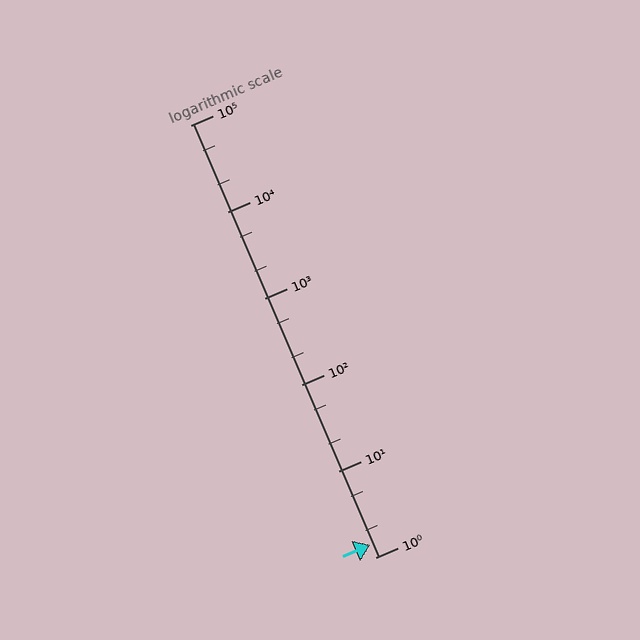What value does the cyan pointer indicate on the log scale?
The pointer indicates approximately 1.4.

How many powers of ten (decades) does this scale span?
The scale spans 5 decades, from 1 to 100000.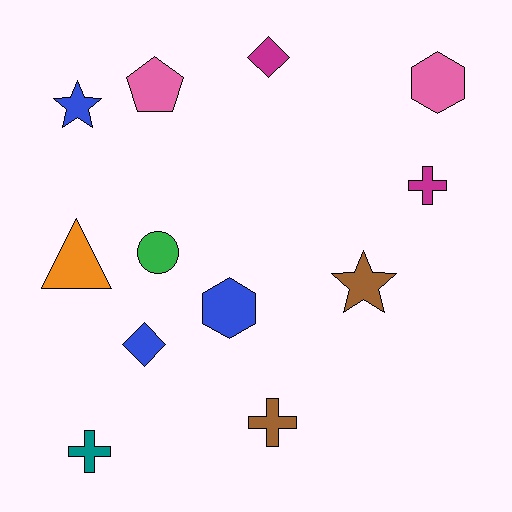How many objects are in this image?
There are 12 objects.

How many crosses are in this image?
There are 3 crosses.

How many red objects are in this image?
There are no red objects.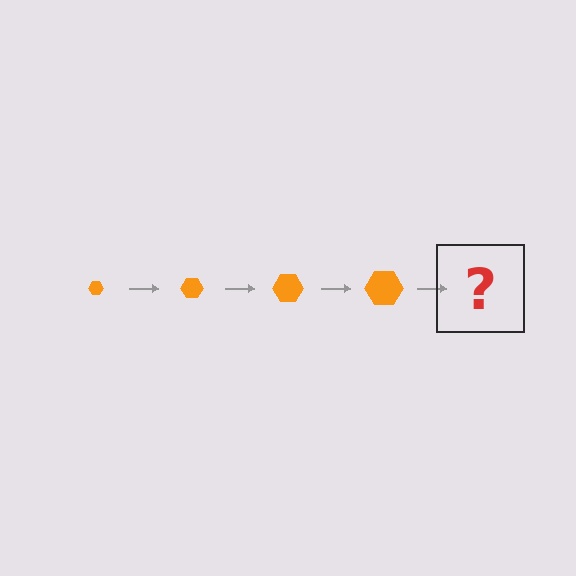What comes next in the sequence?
The next element should be an orange hexagon, larger than the previous one.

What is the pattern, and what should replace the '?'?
The pattern is that the hexagon gets progressively larger each step. The '?' should be an orange hexagon, larger than the previous one.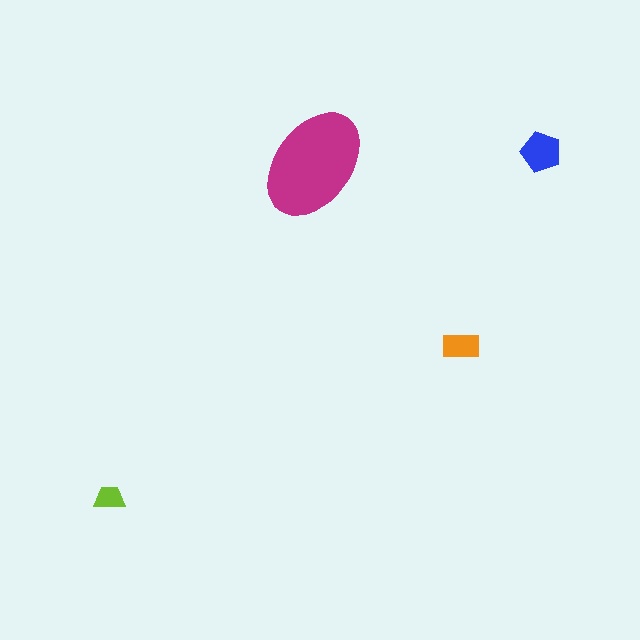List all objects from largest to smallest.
The magenta ellipse, the blue pentagon, the orange rectangle, the lime trapezoid.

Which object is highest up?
The blue pentagon is topmost.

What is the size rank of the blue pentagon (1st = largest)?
2nd.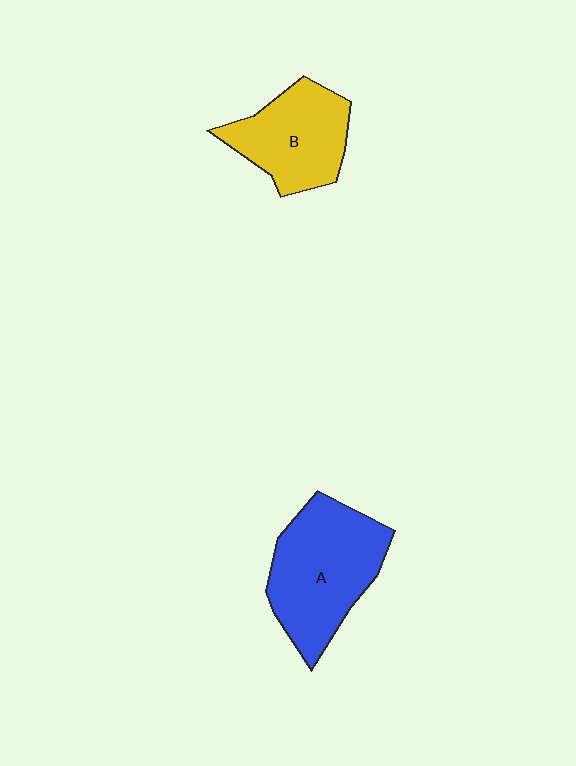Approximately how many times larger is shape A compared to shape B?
Approximately 1.3 times.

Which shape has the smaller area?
Shape B (yellow).